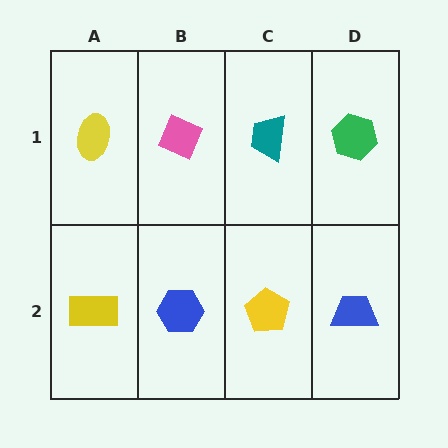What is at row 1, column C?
A teal trapezoid.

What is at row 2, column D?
A blue trapezoid.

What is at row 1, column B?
A pink diamond.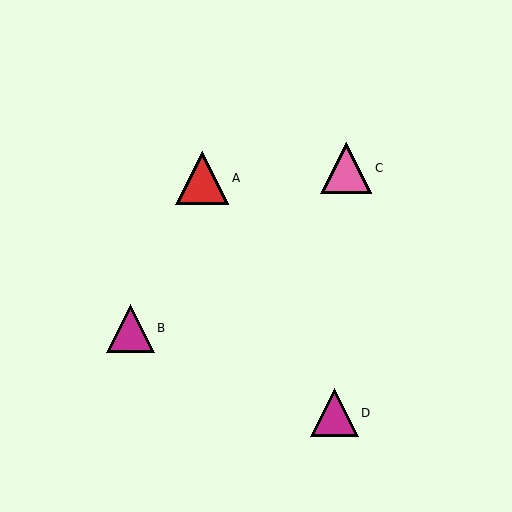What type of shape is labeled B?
Shape B is a magenta triangle.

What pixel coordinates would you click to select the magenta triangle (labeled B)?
Click at (130, 328) to select the magenta triangle B.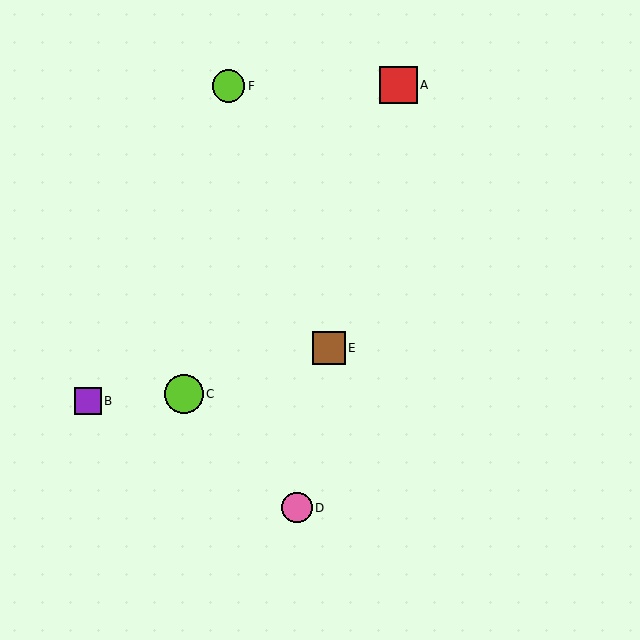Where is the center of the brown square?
The center of the brown square is at (329, 348).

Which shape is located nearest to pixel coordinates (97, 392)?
The purple square (labeled B) at (88, 401) is nearest to that location.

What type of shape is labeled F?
Shape F is a lime circle.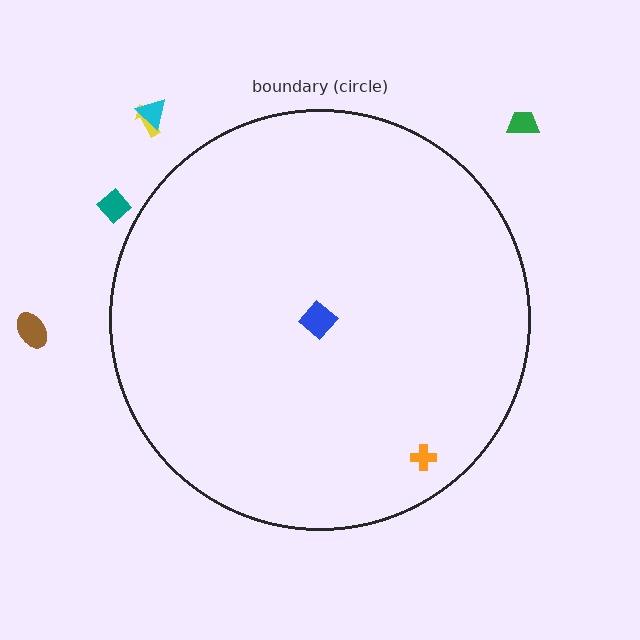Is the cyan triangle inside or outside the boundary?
Outside.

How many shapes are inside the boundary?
2 inside, 5 outside.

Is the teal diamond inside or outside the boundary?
Outside.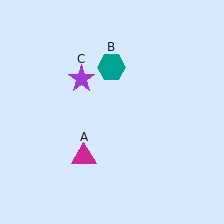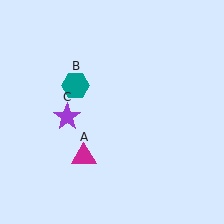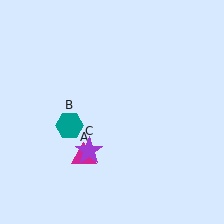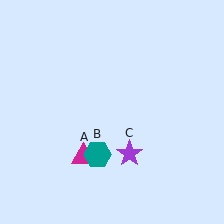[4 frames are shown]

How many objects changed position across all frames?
2 objects changed position: teal hexagon (object B), purple star (object C).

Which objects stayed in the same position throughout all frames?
Magenta triangle (object A) remained stationary.